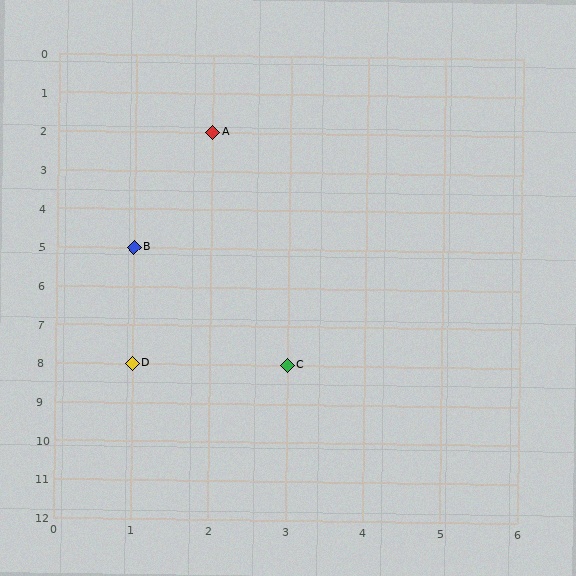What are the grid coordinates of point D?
Point D is at grid coordinates (1, 8).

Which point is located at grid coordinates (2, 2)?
Point A is at (2, 2).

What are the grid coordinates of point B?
Point B is at grid coordinates (1, 5).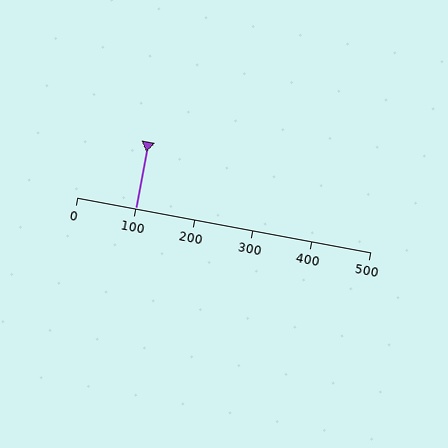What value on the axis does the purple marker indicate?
The marker indicates approximately 100.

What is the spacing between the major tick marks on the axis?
The major ticks are spaced 100 apart.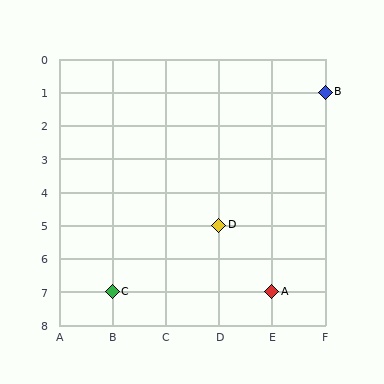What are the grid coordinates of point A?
Point A is at grid coordinates (E, 7).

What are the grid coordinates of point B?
Point B is at grid coordinates (F, 1).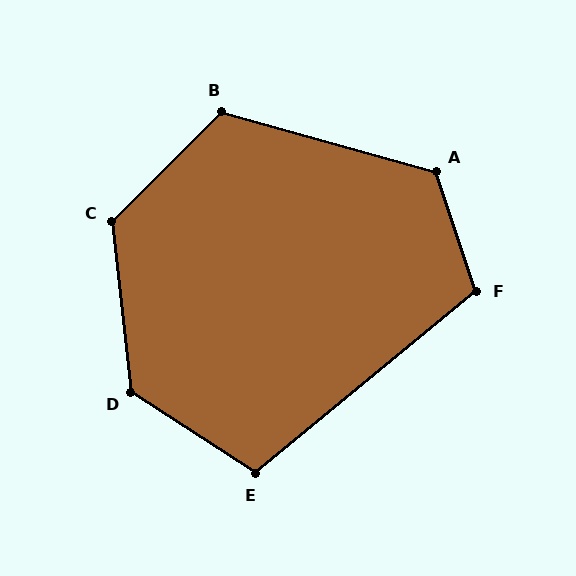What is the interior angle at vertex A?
Approximately 124 degrees (obtuse).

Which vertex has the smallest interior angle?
E, at approximately 107 degrees.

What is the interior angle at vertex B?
Approximately 119 degrees (obtuse).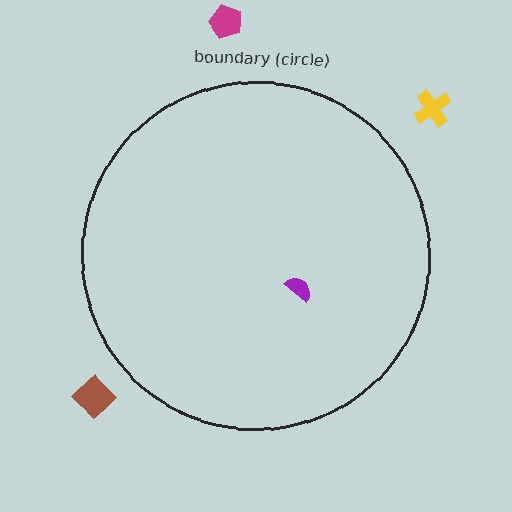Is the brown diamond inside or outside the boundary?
Outside.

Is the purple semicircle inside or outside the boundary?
Inside.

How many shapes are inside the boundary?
1 inside, 3 outside.